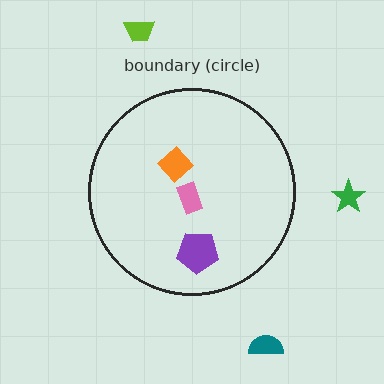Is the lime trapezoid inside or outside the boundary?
Outside.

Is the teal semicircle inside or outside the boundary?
Outside.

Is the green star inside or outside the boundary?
Outside.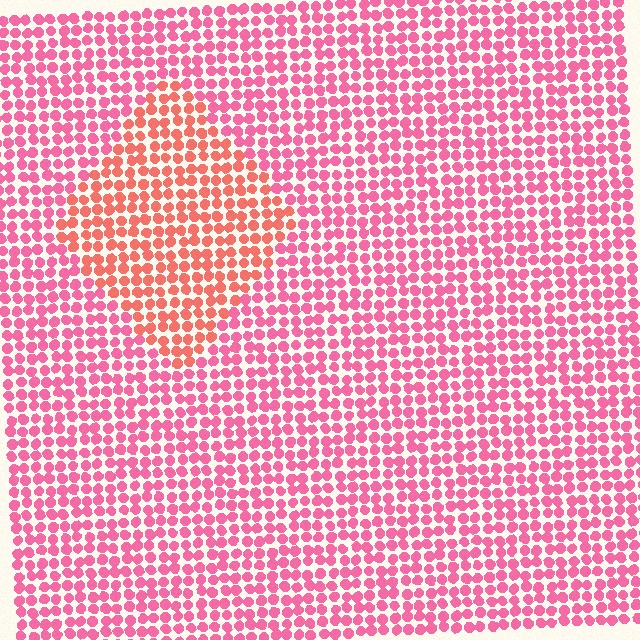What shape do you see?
I see a diamond.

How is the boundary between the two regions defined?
The boundary is defined purely by a slight shift in hue (about 29 degrees). Spacing, size, and orientation are identical on both sides.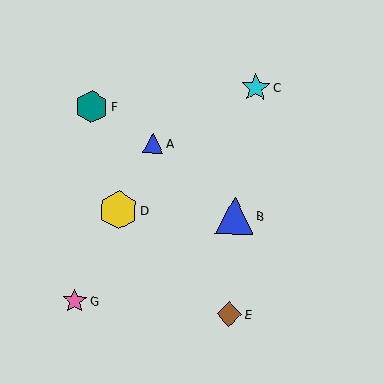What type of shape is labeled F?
Shape F is a teal hexagon.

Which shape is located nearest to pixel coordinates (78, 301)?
The pink star (labeled G) at (75, 301) is nearest to that location.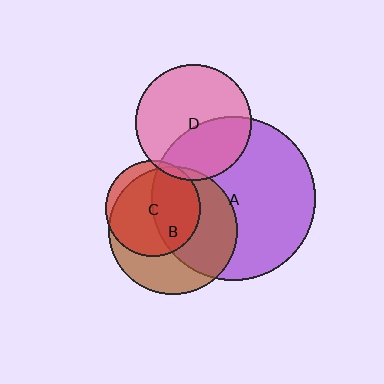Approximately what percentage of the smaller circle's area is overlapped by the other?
Approximately 45%.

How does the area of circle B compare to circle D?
Approximately 1.2 times.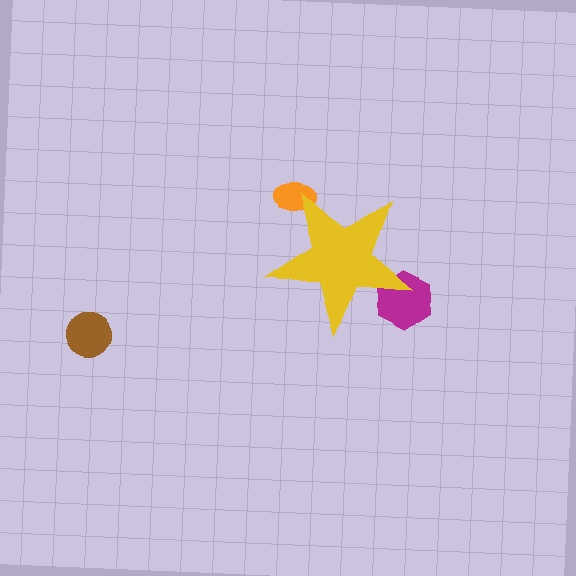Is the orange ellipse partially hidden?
Yes, the orange ellipse is partially hidden behind the yellow star.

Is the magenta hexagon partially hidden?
Yes, the magenta hexagon is partially hidden behind the yellow star.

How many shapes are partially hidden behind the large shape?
2 shapes are partially hidden.